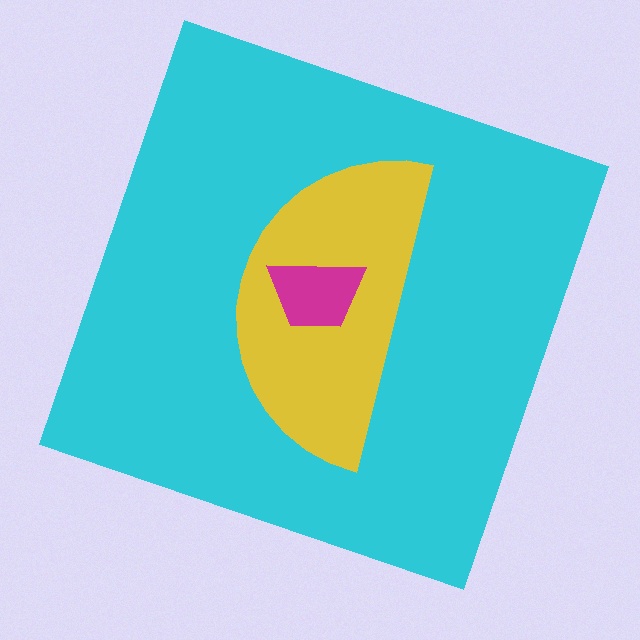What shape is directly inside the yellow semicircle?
The magenta trapezoid.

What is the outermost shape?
The cyan square.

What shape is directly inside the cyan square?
The yellow semicircle.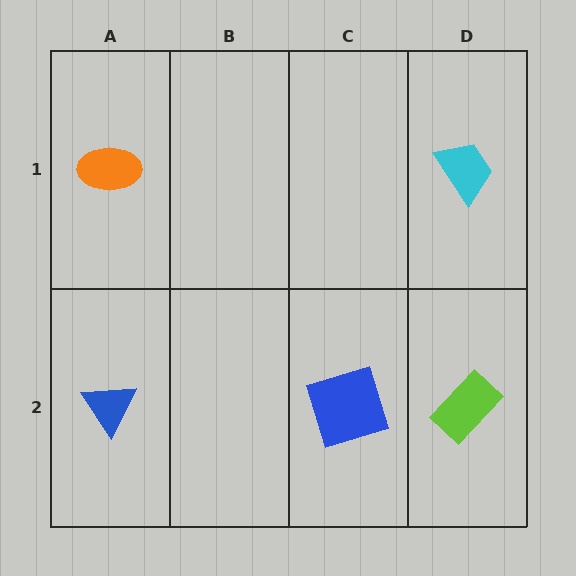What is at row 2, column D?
A lime rectangle.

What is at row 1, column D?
A cyan trapezoid.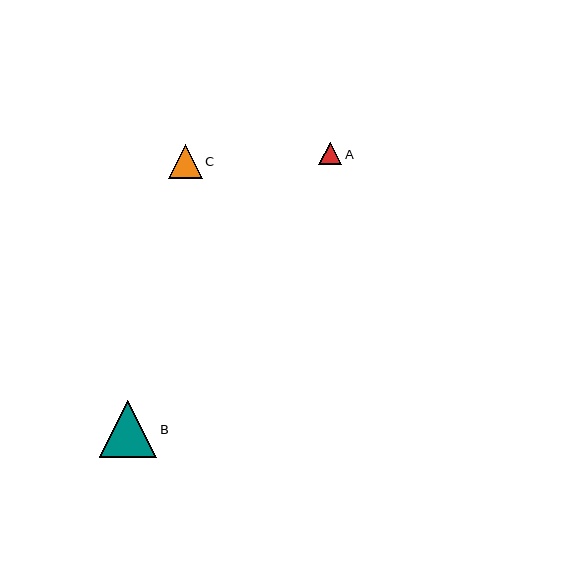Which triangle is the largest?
Triangle B is the largest with a size of approximately 57 pixels.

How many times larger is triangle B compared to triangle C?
Triangle B is approximately 1.7 times the size of triangle C.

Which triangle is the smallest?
Triangle A is the smallest with a size of approximately 23 pixels.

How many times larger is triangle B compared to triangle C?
Triangle B is approximately 1.7 times the size of triangle C.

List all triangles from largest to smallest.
From largest to smallest: B, C, A.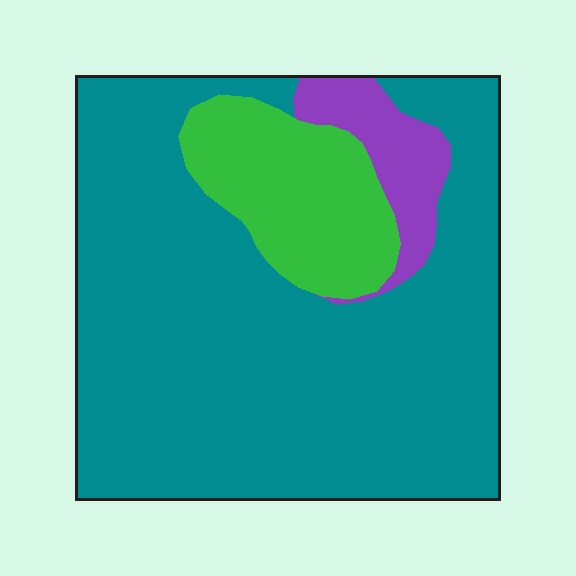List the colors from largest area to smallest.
From largest to smallest: teal, green, purple.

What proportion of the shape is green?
Green takes up about one sixth (1/6) of the shape.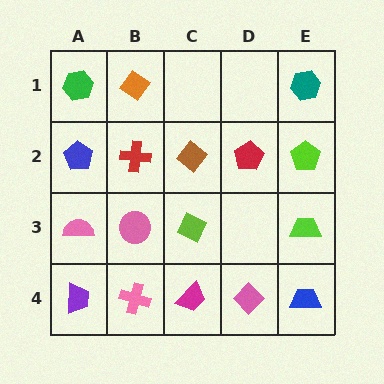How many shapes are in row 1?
3 shapes.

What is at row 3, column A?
A pink semicircle.